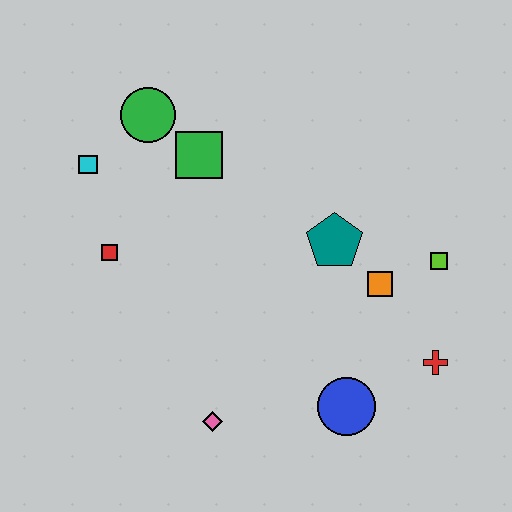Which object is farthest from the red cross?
The cyan square is farthest from the red cross.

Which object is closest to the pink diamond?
The blue circle is closest to the pink diamond.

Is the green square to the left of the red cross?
Yes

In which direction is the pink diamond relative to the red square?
The pink diamond is below the red square.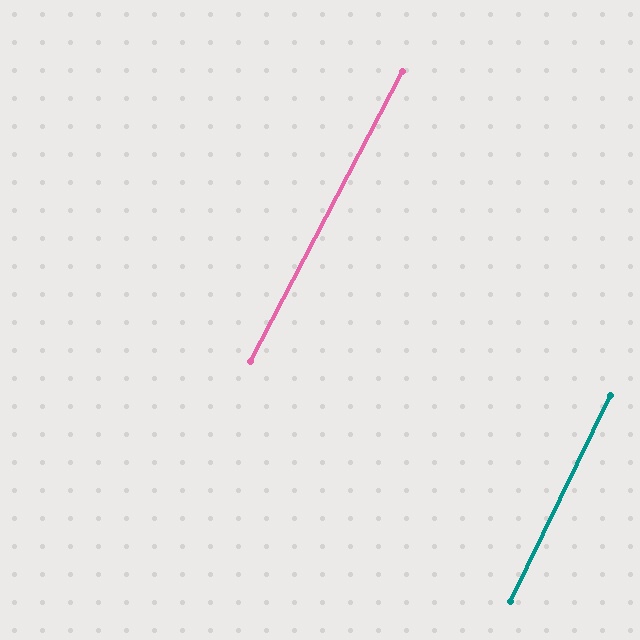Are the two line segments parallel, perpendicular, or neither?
Parallel — their directions differ by only 1.9°.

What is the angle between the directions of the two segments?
Approximately 2 degrees.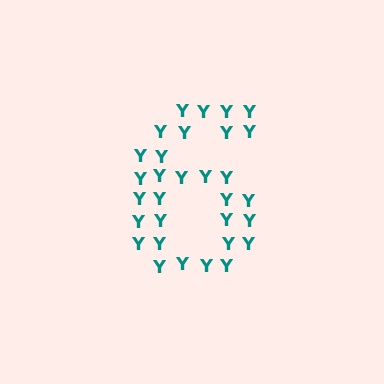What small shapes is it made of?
It is made of small letter Y's.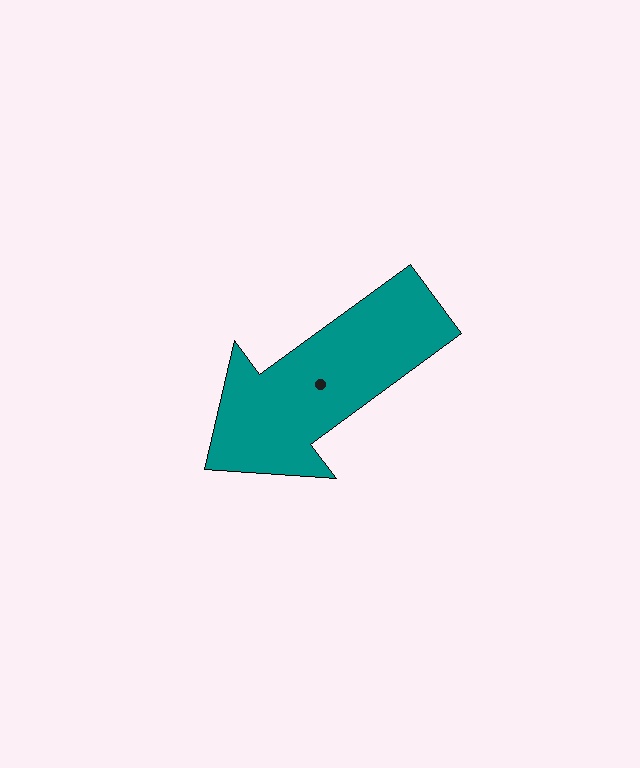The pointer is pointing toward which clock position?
Roughly 8 o'clock.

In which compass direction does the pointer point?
Southwest.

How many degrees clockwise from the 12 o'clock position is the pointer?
Approximately 234 degrees.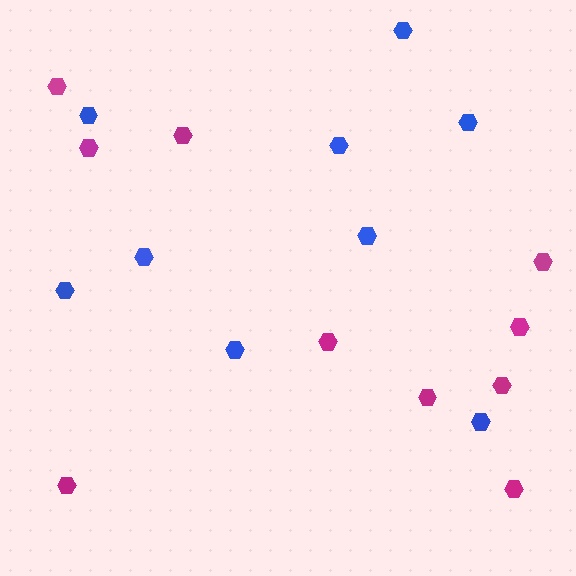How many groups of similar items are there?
There are 2 groups: one group of blue hexagons (9) and one group of magenta hexagons (10).